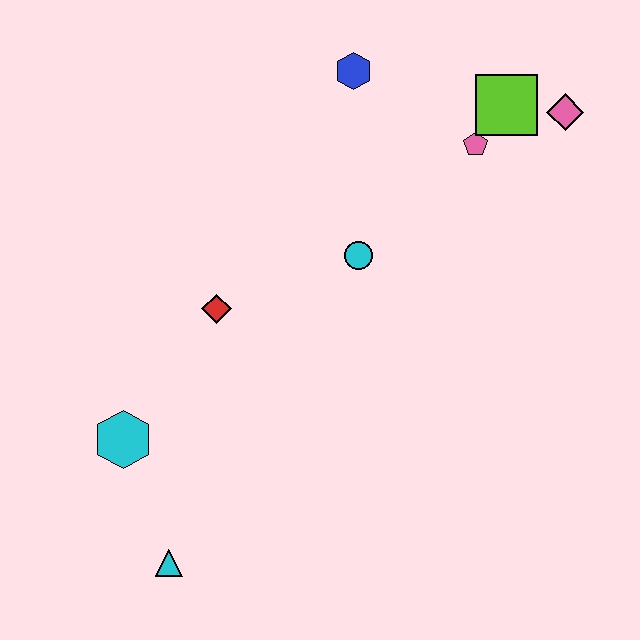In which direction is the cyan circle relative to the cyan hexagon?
The cyan circle is to the right of the cyan hexagon.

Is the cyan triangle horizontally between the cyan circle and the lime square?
No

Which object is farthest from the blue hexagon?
The cyan triangle is farthest from the blue hexagon.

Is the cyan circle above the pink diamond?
No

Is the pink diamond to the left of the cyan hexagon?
No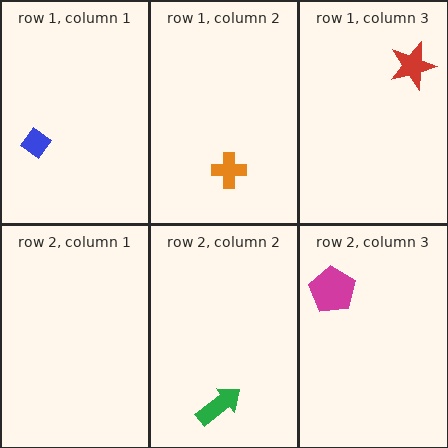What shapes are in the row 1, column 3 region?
The red star.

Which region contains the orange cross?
The row 1, column 2 region.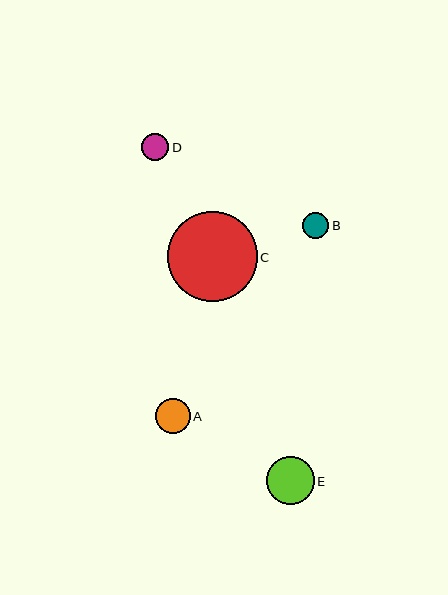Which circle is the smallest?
Circle B is the smallest with a size of approximately 26 pixels.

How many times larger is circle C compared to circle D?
Circle C is approximately 3.3 times the size of circle D.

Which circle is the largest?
Circle C is the largest with a size of approximately 89 pixels.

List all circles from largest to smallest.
From largest to smallest: C, E, A, D, B.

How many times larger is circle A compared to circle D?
Circle A is approximately 1.3 times the size of circle D.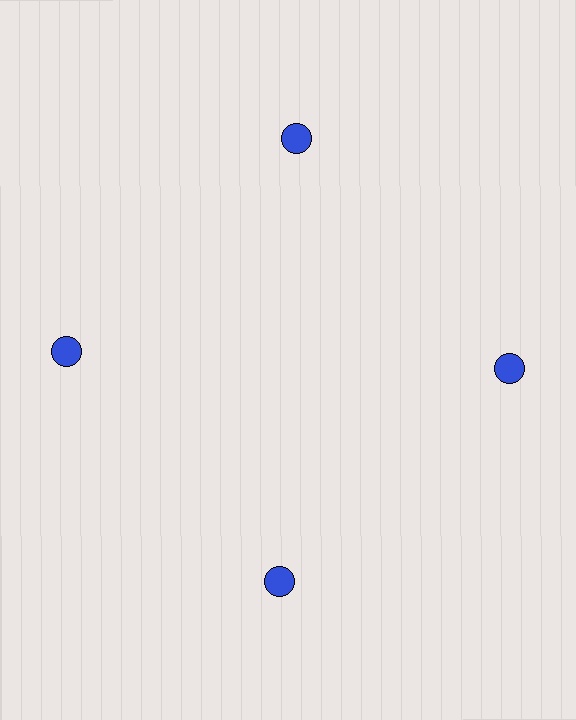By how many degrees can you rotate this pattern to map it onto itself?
The pattern maps onto itself every 90 degrees of rotation.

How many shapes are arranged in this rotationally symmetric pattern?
There are 4 shapes, arranged in 4 groups of 1.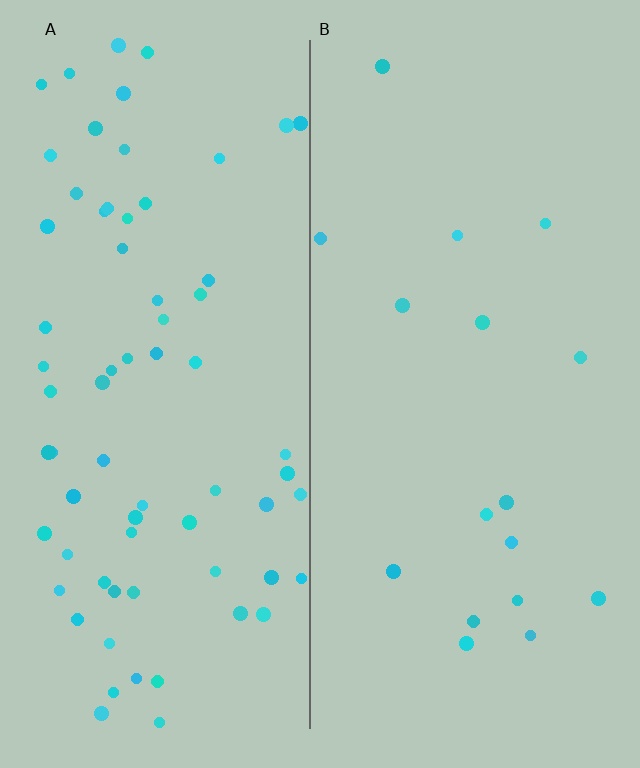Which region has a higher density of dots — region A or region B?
A (the left).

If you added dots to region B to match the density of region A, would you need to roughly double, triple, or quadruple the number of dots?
Approximately quadruple.